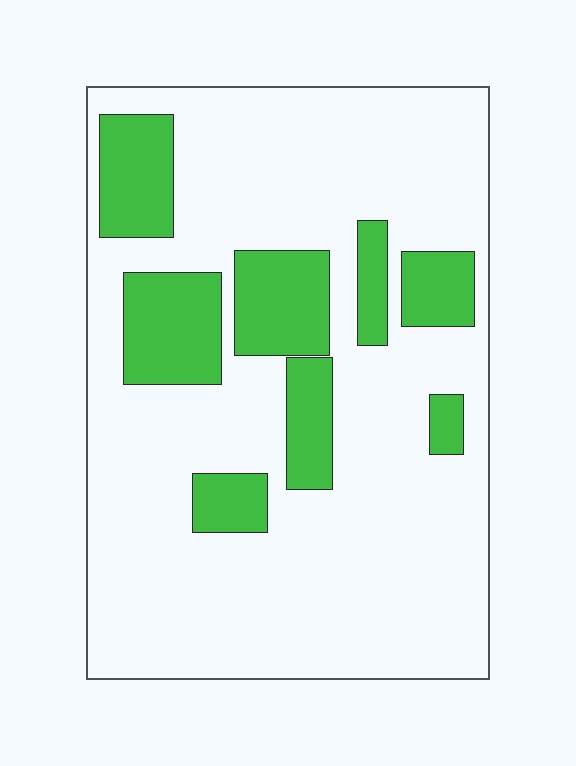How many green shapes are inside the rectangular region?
8.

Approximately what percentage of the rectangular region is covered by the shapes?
Approximately 20%.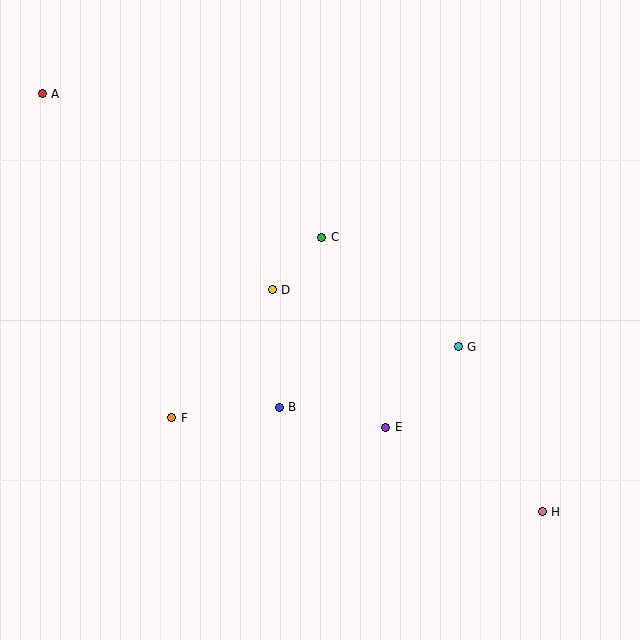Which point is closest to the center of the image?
Point D at (272, 290) is closest to the center.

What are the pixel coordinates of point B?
Point B is at (279, 407).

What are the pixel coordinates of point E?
Point E is at (386, 427).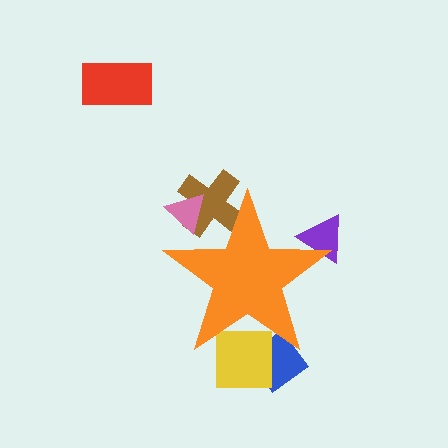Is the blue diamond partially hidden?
Yes, the blue diamond is partially hidden behind the orange star.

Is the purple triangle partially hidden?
Yes, the purple triangle is partially hidden behind the orange star.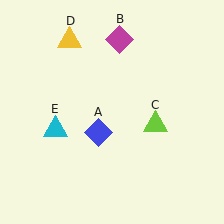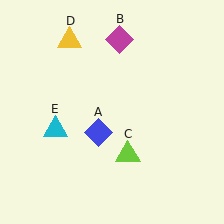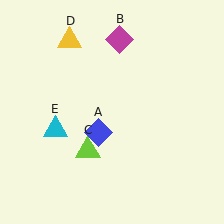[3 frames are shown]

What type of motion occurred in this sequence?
The lime triangle (object C) rotated clockwise around the center of the scene.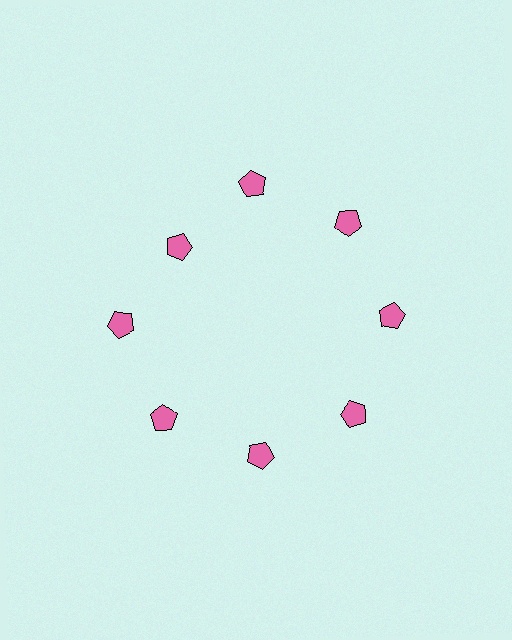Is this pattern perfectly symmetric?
No. The 8 pink pentagons are arranged in a ring, but one element near the 10 o'clock position is pulled inward toward the center, breaking the 8-fold rotational symmetry.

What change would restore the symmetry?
The symmetry would be restored by moving it outward, back onto the ring so that all 8 pentagons sit at equal angles and equal distance from the center.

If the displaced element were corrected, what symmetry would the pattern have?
It would have 8-fold rotational symmetry — the pattern would map onto itself every 45 degrees.